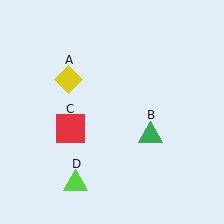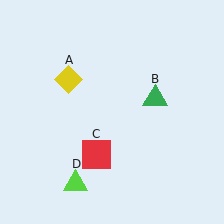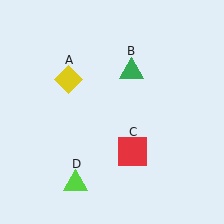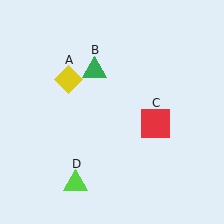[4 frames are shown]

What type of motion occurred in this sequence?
The green triangle (object B), red square (object C) rotated counterclockwise around the center of the scene.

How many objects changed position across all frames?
2 objects changed position: green triangle (object B), red square (object C).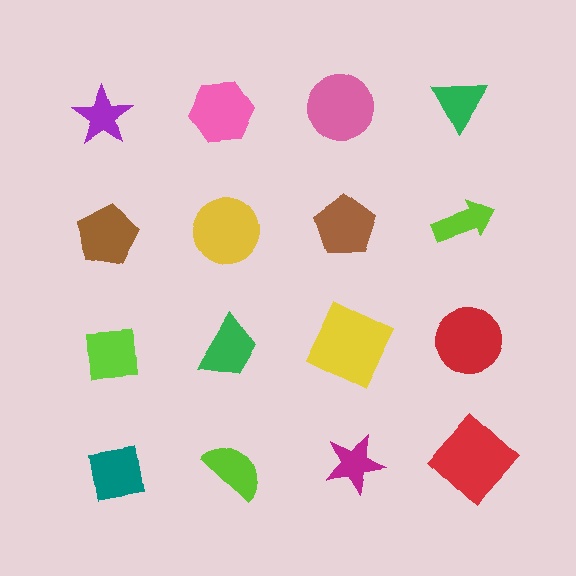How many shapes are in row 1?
4 shapes.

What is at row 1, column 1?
A purple star.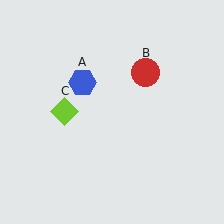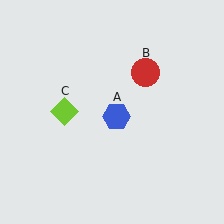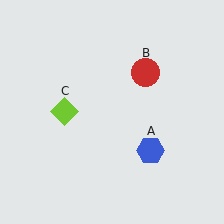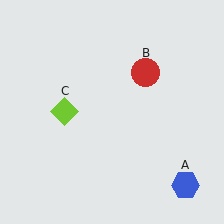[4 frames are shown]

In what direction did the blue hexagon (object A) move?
The blue hexagon (object A) moved down and to the right.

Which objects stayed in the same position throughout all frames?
Red circle (object B) and lime diamond (object C) remained stationary.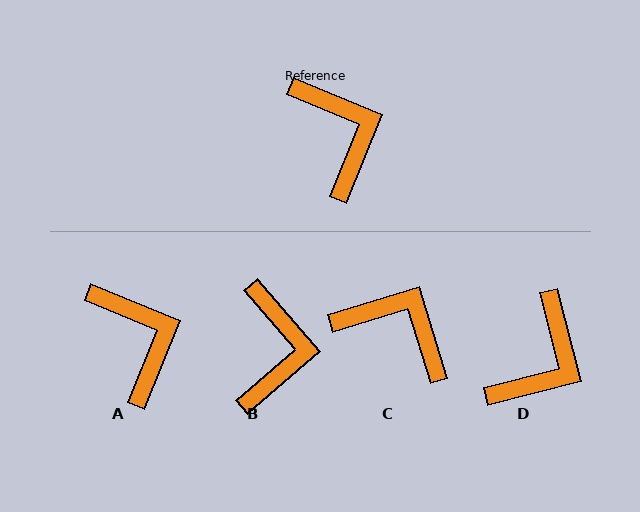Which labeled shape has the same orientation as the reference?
A.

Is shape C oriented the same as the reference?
No, it is off by about 39 degrees.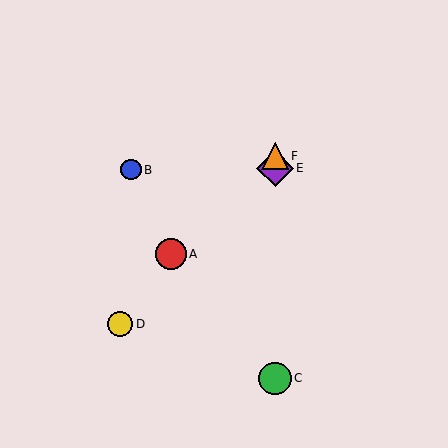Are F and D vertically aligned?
No, F is at x≈275 and D is at x≈120.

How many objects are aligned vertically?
3 objects (C, E, F) are aligned vertically.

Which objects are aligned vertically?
Objects C, E, F are aligned vertically.